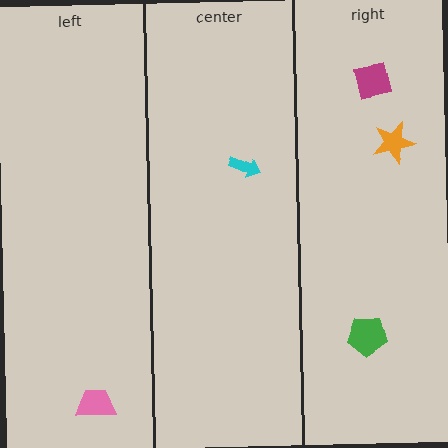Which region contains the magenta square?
The right region.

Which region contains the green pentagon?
The right region.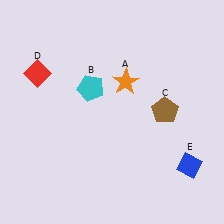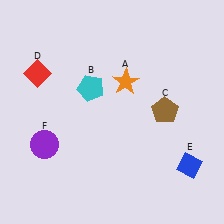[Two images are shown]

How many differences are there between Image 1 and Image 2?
There is 1 difference between the two images.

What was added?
A purple circle (F) was added in Image 2.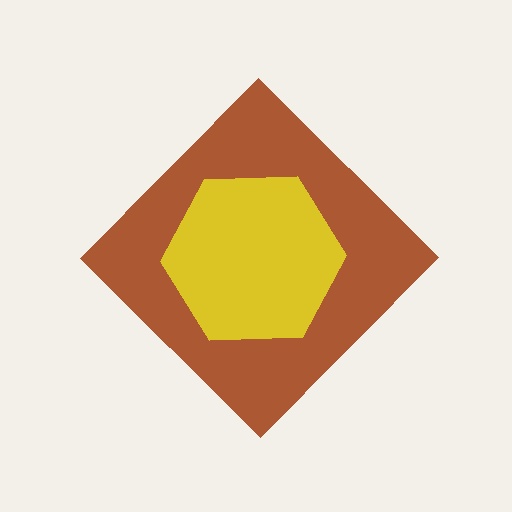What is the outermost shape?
The brown diamond.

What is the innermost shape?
The yellow hexagon.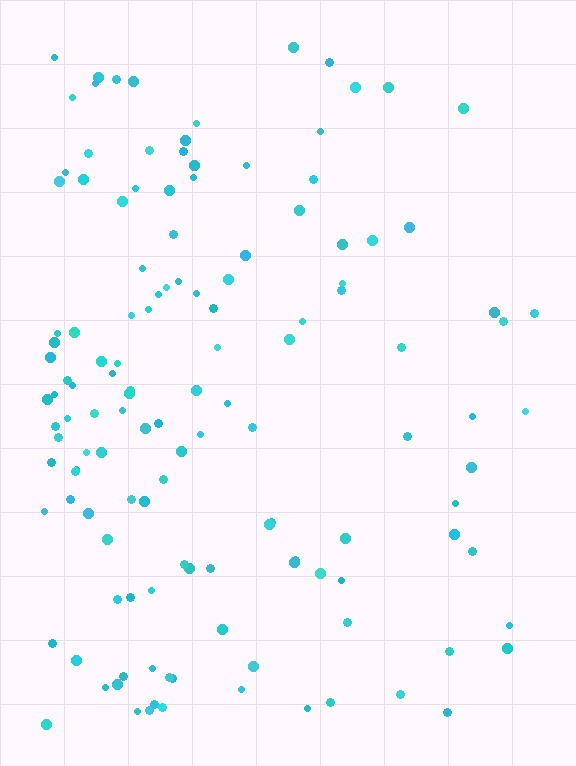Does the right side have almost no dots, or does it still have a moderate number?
Still a moderate number, just noticeably fewer than the left.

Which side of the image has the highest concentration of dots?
The left.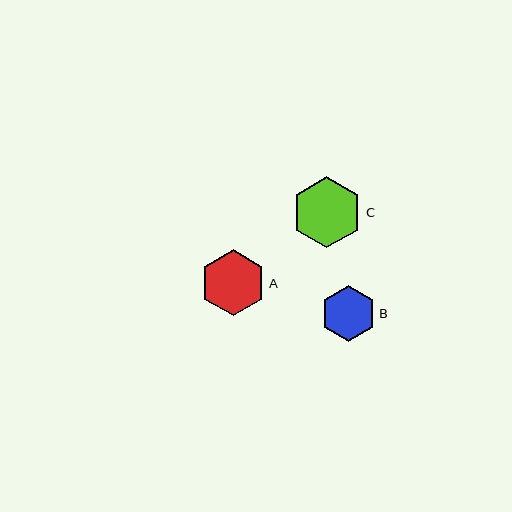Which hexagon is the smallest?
Hexagon B is the smallest with a size of approximately 56 pixels.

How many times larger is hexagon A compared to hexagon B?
Hexagon A is approximately 1.2 times the size of hexagon B.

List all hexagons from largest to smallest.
From largest to smallest: C, A, B.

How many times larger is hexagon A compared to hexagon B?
Hexagon A is approximately 1.2 times the size of hexagon B.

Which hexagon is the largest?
Hexagon C is the largest with a size of approximately 71 pixels.